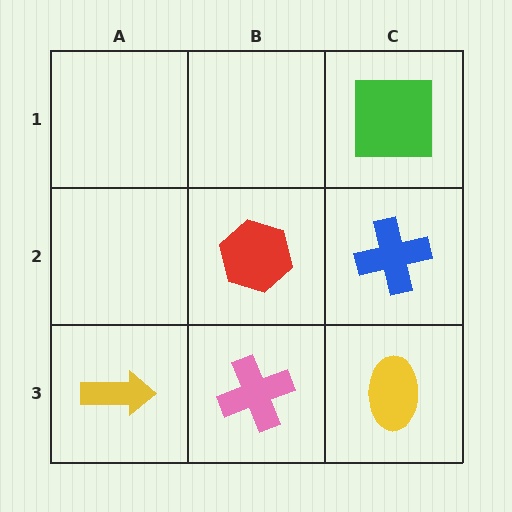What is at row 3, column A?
A yellow arrow.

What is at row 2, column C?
A blue cross.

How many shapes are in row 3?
3 shapes.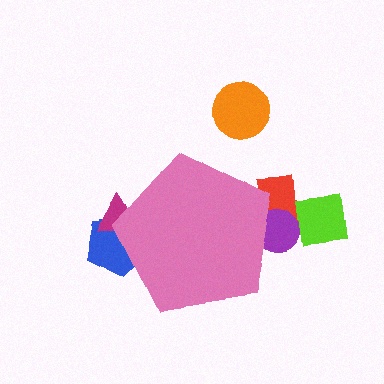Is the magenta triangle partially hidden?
Yes, the magenta triangle is partially hidden behind the pink pentagon.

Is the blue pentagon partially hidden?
Yes, the blue pentagon is partially hidden behind the pink pentagon.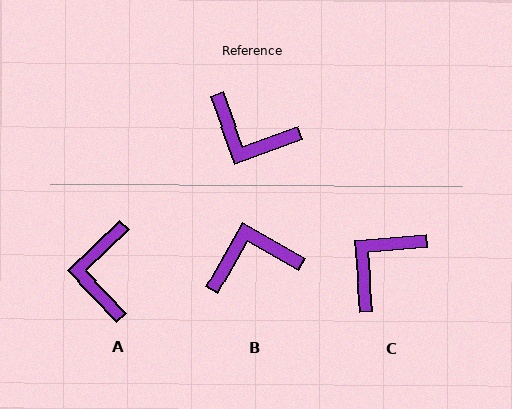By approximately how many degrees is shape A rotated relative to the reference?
Approximately 66 degrees clockwise.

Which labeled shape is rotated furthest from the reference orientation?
B, about 139 degrees away.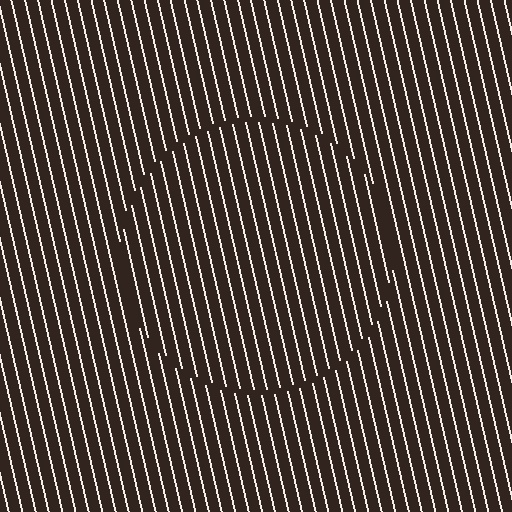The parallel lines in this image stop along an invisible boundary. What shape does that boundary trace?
An illusory circle. The interior of the shape contains the same grating, shifted by half a period — the contour is defined by the phase discontinuity where line-ends from the inner and outer gratings abut.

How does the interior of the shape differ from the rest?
The interior of the shape contains the same grating, shifted by half a period — the contour is defined by the phase discontinuity where line-ends from the inner and outer gratings abut.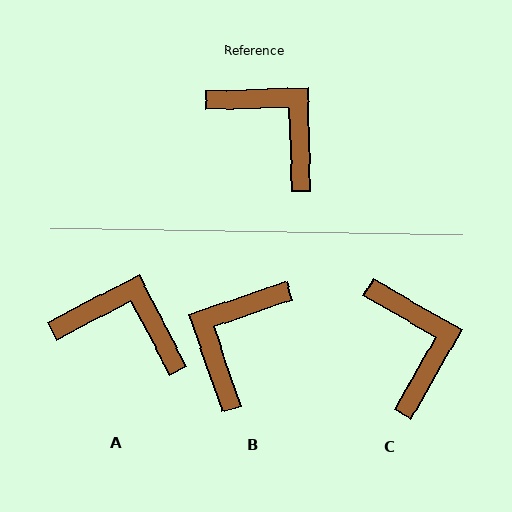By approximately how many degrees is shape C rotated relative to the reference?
Approximately 32 degrees clockwise.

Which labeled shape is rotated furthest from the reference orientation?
B, about 107 degrees away.